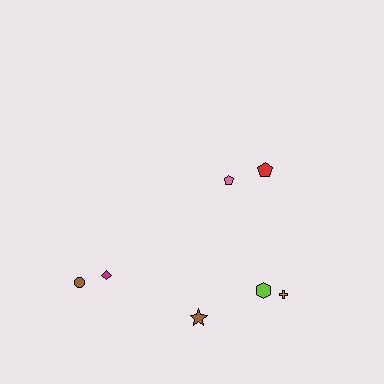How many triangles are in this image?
There are no triangles.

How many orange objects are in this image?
There is 1 orange object.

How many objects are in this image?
There are 7 objects.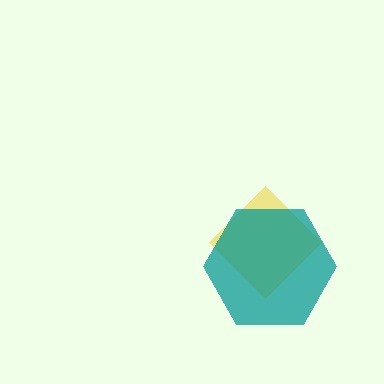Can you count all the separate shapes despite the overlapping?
Yes, there are 2 separate shapes.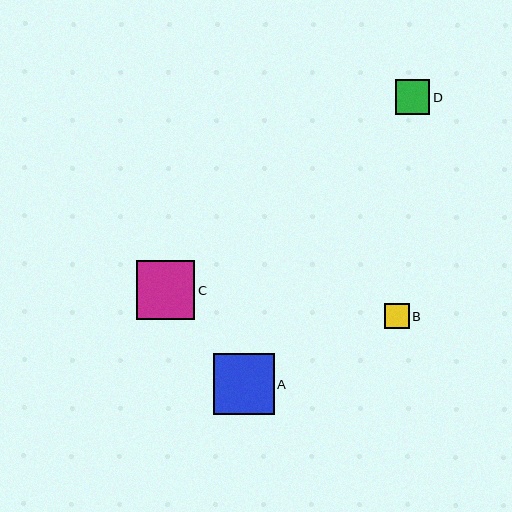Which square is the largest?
Square A is the largest with a size of approximately 61 pixels.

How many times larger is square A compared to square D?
Square A is approximately 1.8 times the size of square D.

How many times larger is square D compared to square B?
Square D is approximately 1.4 times the size of square B.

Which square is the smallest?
Square B is the smallest with a size of approximately 25 pixels.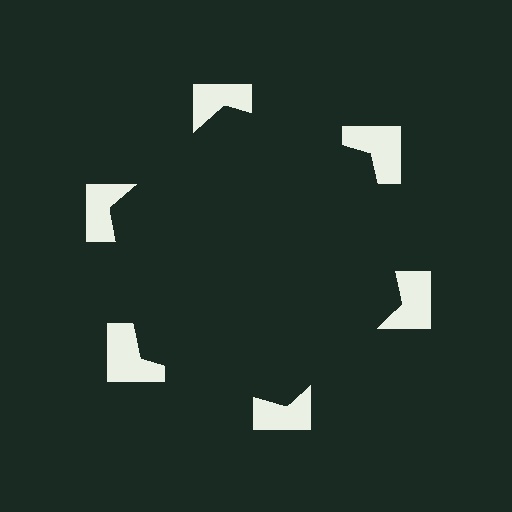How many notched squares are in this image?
There are 6 — one at each vertex of the illusory hexagon.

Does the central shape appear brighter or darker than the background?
It typically appears slightly darker than the background, even though no actual brightness change is drawn.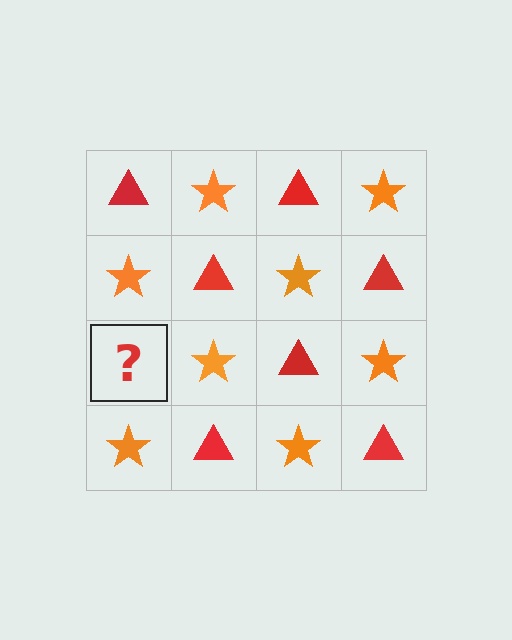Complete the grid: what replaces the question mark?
The question mark should be replaced with a red triangle.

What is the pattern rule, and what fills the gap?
The rule is that it alternates red triangle and orange star in a checkerboard pattern. The gap should be filled with a red triangle.